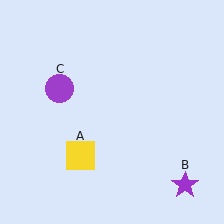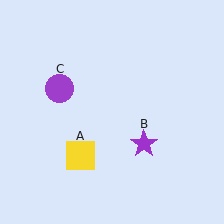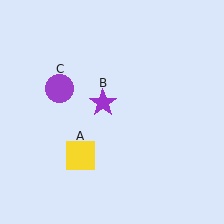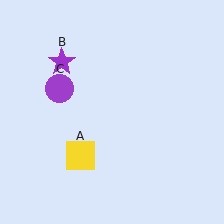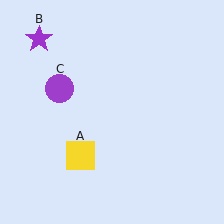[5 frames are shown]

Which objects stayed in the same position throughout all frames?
Yellow square (object A) and purple circle (object C) remained stationary.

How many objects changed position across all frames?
1 object changed position: purple star (object B).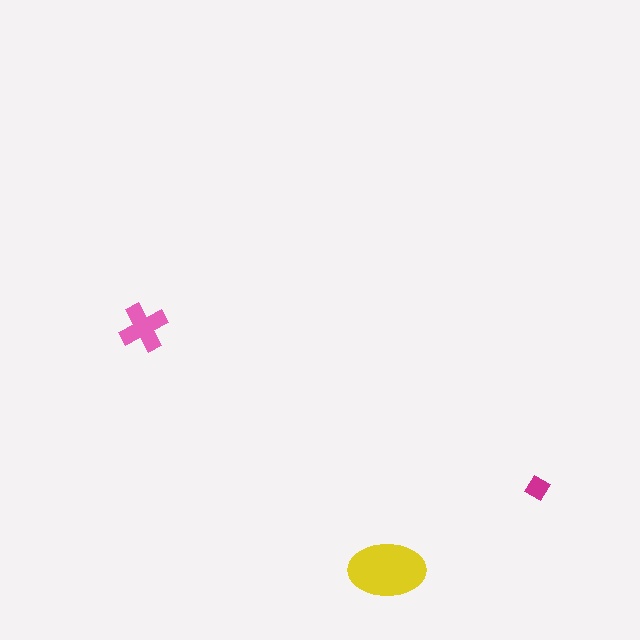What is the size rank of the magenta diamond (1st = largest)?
3rd.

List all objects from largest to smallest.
The yellow ellipse, the pink cross, the magenta diamond.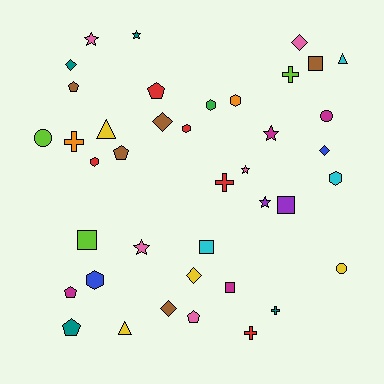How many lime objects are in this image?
There are 3 lime objects.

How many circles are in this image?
There are 3 circles.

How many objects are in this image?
There are 40 objects.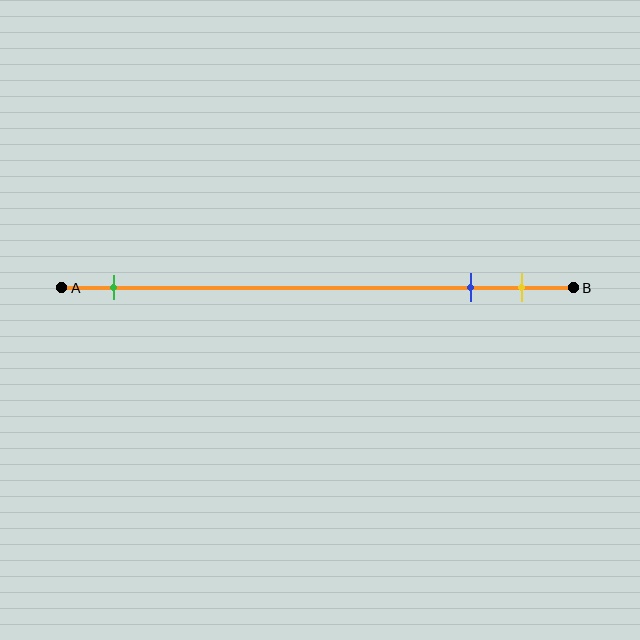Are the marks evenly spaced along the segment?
No, the marks are not evenly spaced.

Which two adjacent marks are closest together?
The blue and yellow marks are the closest adjacent pair.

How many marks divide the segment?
There are 3 marks dividing the segment.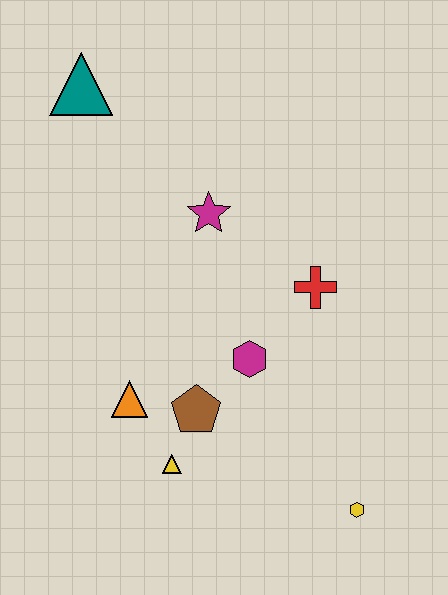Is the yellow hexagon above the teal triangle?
No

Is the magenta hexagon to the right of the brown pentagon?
Yes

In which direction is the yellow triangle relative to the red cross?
The yellow triangle is below the red cross.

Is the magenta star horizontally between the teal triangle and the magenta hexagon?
Yes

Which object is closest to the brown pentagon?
The yellow triangle is closest to the brown pentagon.